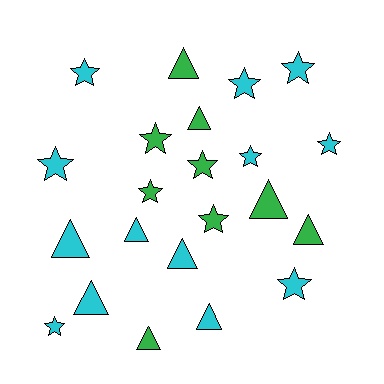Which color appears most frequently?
Cyan, with 13 objects.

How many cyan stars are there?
There are 8 cyan stars.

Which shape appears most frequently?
Star, with 12 objects.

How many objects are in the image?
There are 22 objects.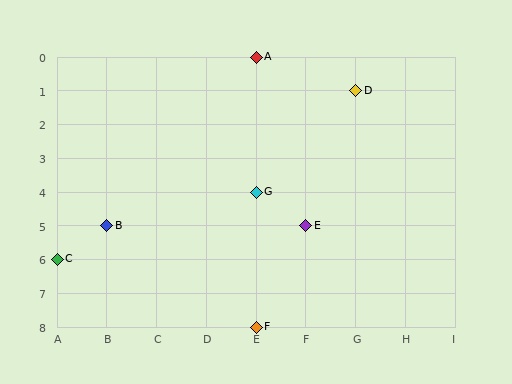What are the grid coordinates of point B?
Point B is at grid coordinates (B, 5).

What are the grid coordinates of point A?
Point A is at grid coordinates (E, 0).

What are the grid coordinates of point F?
Point F is at grid coordinates (E, 8).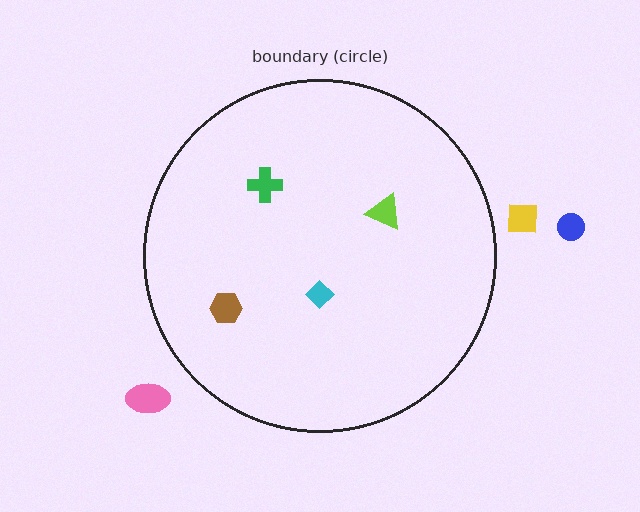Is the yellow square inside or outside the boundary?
Outside.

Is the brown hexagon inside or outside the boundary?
Inside.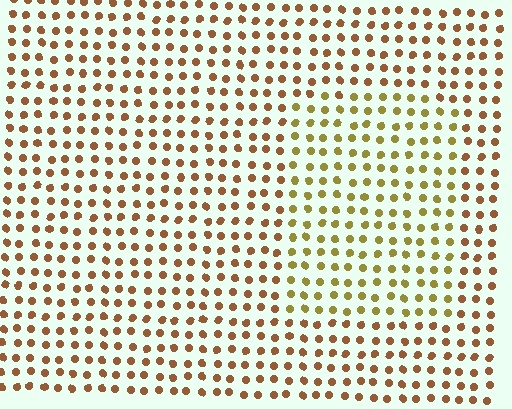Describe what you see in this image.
The image is filled with small brown elements in a uniform arrangement. A rectangle-shaped region is visible where the elements are tinted to a slightly different hue, forming a subtle color boundary.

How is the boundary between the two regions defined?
The boundary is defined purely by a slight shift in hue (about 33 degrees). Spacing, size, and orientation are identical on both sides.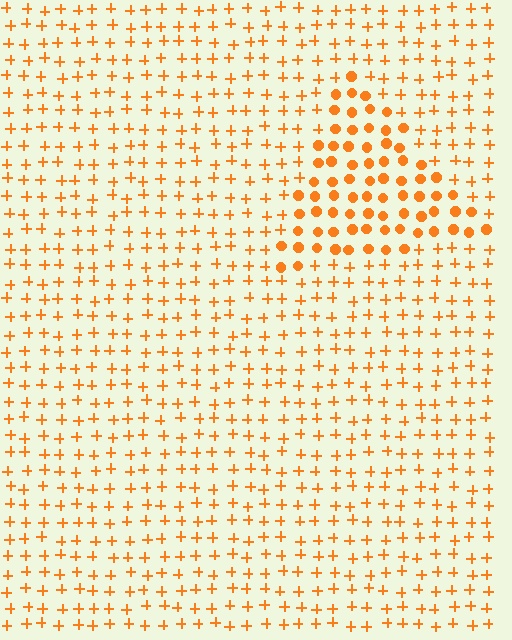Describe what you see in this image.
The image is filled with small orange elements arranged in a uniform grid. A triangle-shaped region contains circles, while the surrounding area contains plus signs. The boundary is defined purely by the change in element shape.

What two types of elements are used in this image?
The image uses circles inside the triangle region and plus signs outside it.